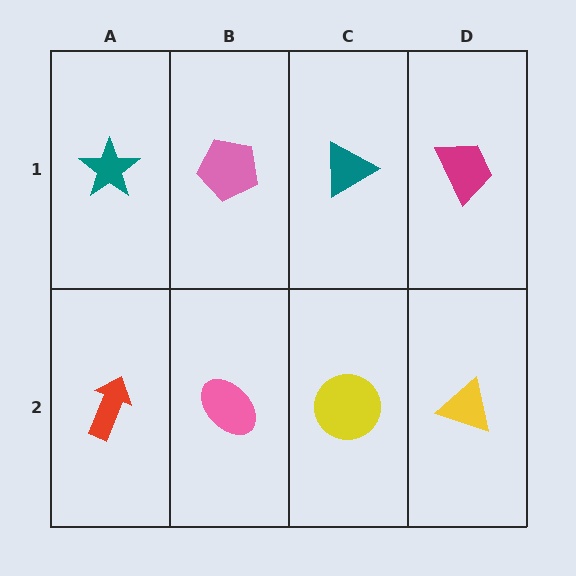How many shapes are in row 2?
4 shapes.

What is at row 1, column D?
A magenta trapezoid.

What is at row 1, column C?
A teal triangle.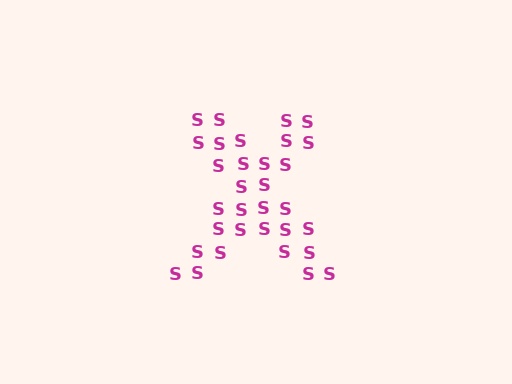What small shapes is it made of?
It is made of small letter S's.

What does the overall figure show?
The overall figure shows the letter X.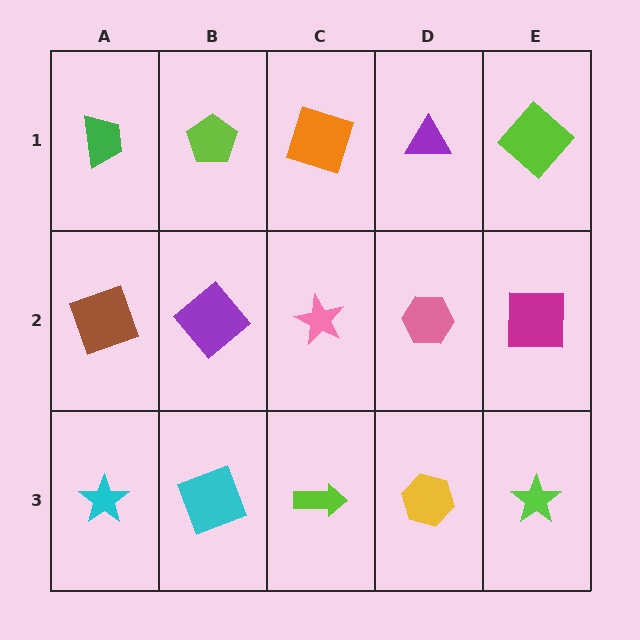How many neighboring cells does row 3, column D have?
3.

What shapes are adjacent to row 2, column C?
An orange square (row 1, column C), a lime arrow (row 3, column C), a purple diamond (row 2, column B), a pink hexagon (row 2, column D).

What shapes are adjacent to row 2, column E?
A lime diamond (row 1, column E), a lime star (row 3, column E), a pink hexagon (row 2, column D).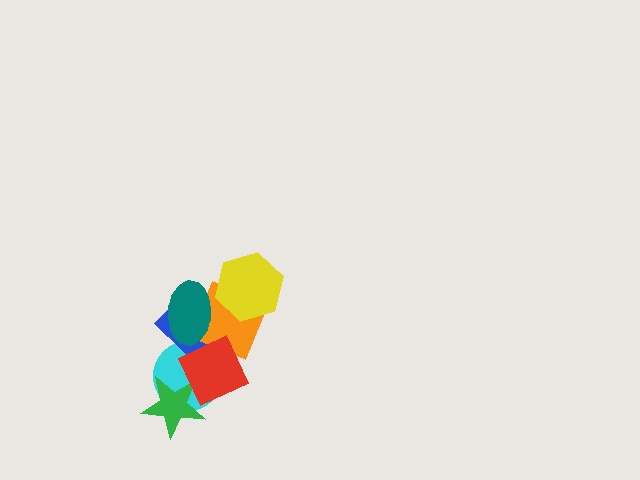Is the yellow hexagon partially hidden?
No, no other shape covers it.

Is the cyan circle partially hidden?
Yes, it is partially covered by another shape.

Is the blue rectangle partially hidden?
Yes, it is partially covered by another shape.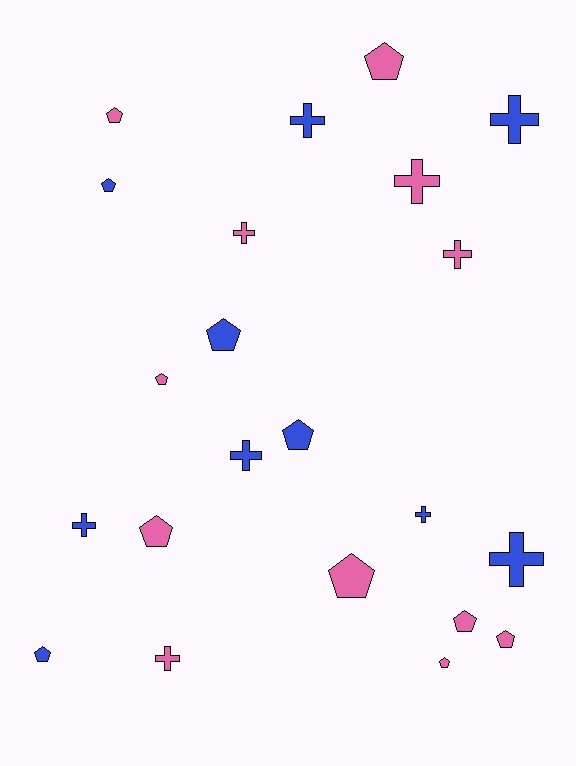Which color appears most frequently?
Pink, with 12 objects.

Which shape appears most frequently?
Pentagon, with 12 objects.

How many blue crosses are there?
There are 6 blue crosses.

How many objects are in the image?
There are 22 objects.